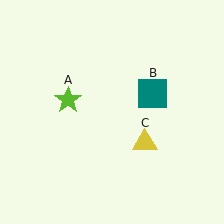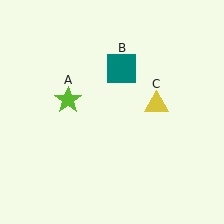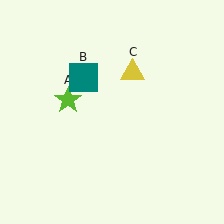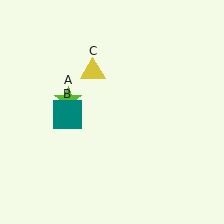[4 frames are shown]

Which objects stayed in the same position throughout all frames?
Lime star (object A) remained stationary.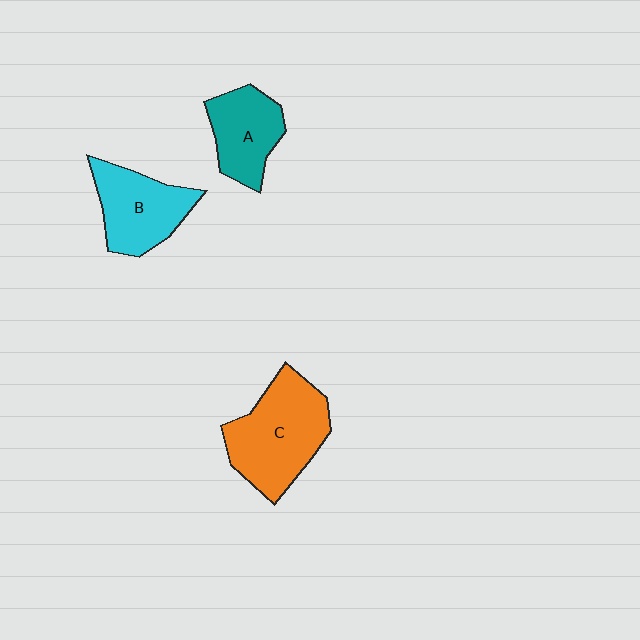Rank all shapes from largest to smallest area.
From largest to smallest: C (orange), B (cyan), A (teal).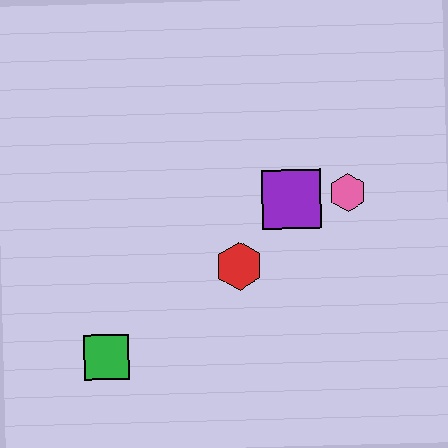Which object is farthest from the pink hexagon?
The green square is farthest from the pink hexagon.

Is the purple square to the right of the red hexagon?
Yes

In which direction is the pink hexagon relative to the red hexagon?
The pink hexagon is to the right of the red hexagon.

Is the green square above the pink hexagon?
No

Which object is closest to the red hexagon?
The purple square is closest to the red hexagon.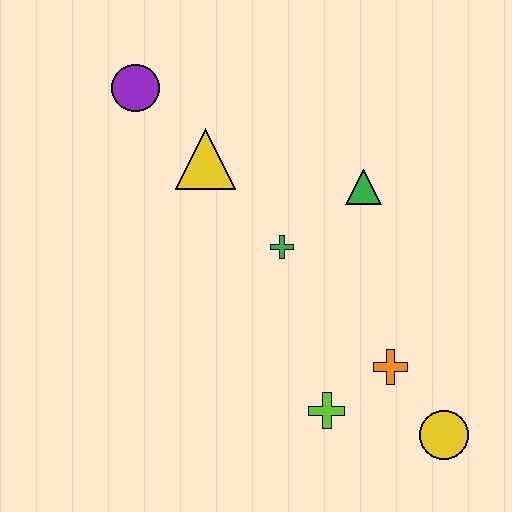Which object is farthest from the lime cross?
The purple circle is farthest from the lime cross.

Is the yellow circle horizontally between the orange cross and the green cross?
No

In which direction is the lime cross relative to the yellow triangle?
The lime cross is below the yellow triangle.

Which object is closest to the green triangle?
The green cross is closest to the green triangle.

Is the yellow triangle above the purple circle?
No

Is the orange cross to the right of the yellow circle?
No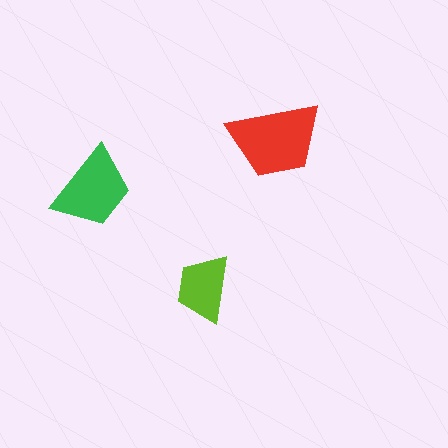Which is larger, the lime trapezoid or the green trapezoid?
The green one.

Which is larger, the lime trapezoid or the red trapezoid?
The red one.